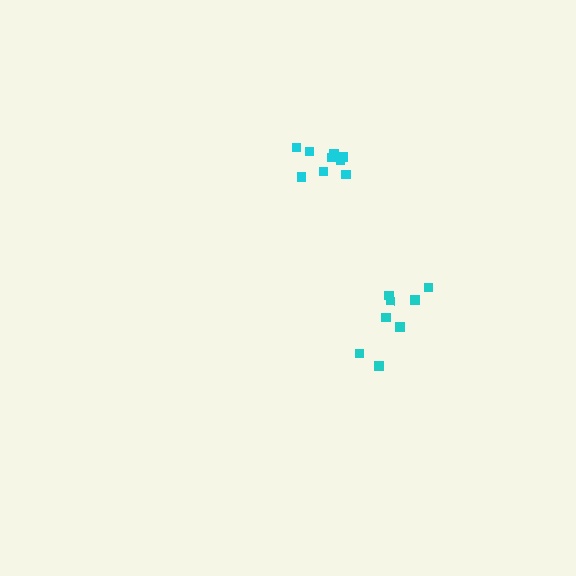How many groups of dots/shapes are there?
There are 2 groups.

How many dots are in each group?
Group 1: 8 dots, Group 2: 9 dots (17 total).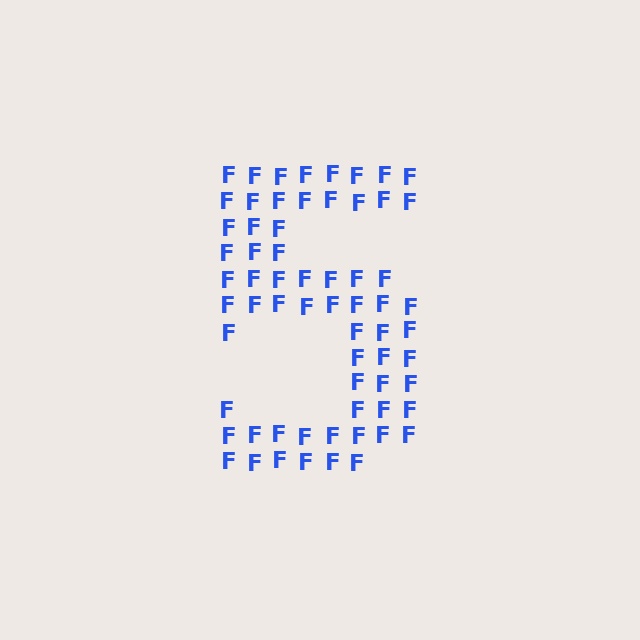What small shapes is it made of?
It is made of small letter F's.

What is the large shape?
The large shape is the digit 5.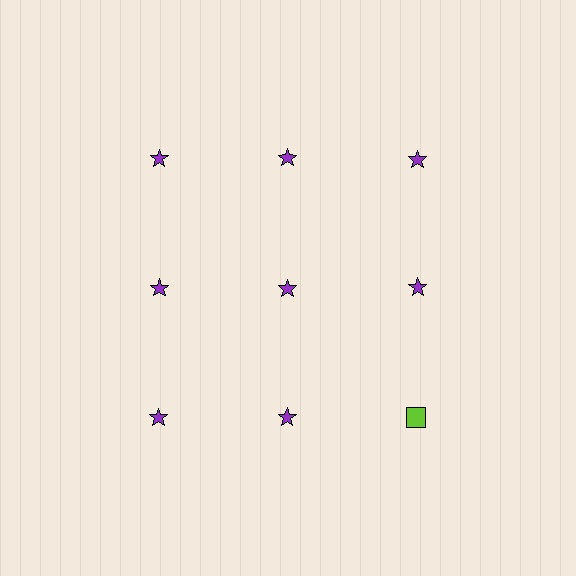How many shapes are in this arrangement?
There are 9 shapes arranged in a grid pattern.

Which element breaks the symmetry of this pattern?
The lime square in the third row, center column breaks the symmetry. All other shapes are purple stars.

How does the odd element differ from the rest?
It differs in both color (lime instead of purple) and shape (square instead of star).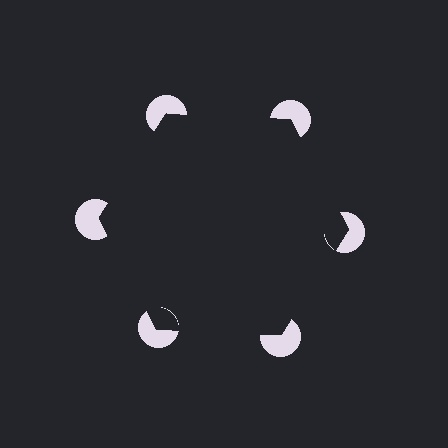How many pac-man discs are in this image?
There are 6 — one at each vertex of the illusory hexagon.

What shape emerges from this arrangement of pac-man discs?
An illusory hexagon — its edges are inferred from the aligned wedge cuts in the pac-man discs, not physically drawn.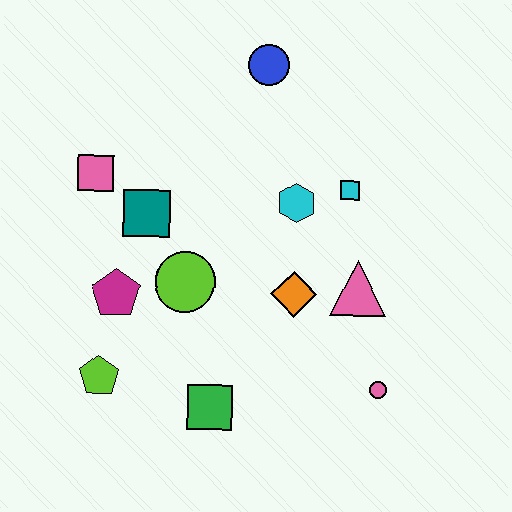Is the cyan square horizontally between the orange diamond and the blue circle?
No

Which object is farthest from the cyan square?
The lime pentagon is farthest from the cyan square.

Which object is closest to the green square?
The lime pentagon is closest to the green square.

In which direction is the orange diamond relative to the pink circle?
The orange diamond is above the pink circle.